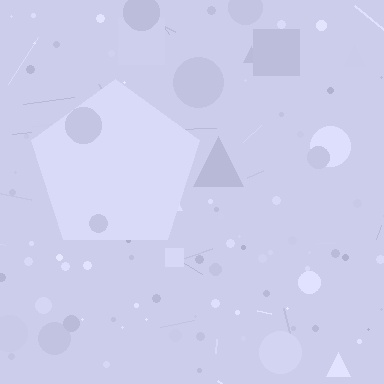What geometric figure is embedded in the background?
A pentagon is embedded in the background.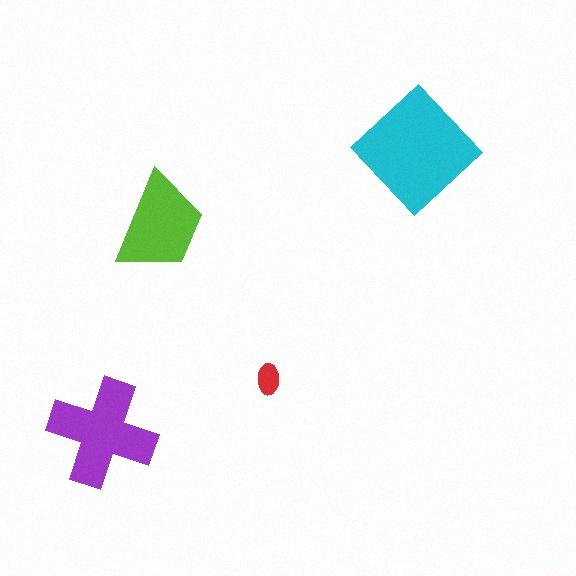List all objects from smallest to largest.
The red ellipse, the lime trapezoid, the purple cross, the cyan diamond.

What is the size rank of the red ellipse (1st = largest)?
4th.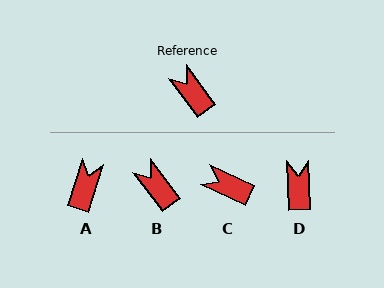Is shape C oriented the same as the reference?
No, it is off by about 28 degrees.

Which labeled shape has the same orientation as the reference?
B.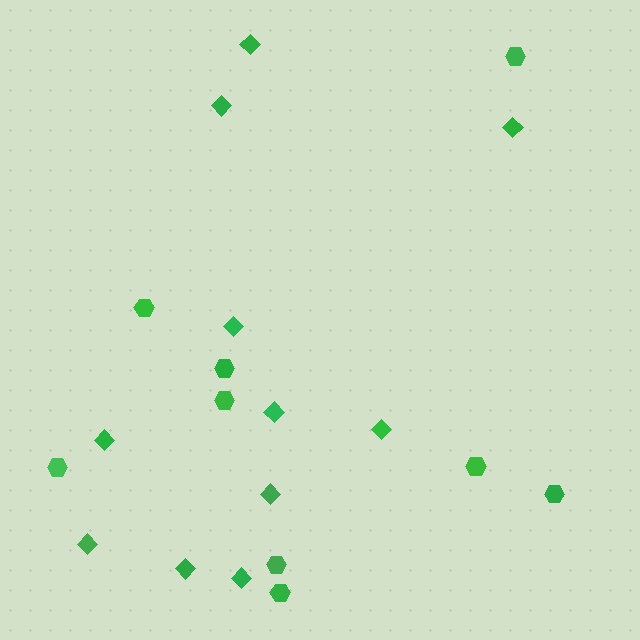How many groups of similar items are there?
There are 2 groups: one group of hexagons (9) and one group of diamonds (11).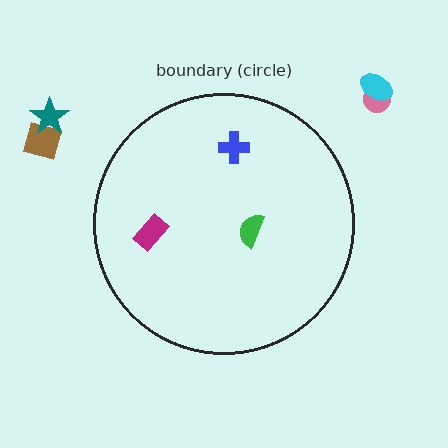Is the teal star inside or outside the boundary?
Outside.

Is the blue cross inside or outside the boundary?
Inside.